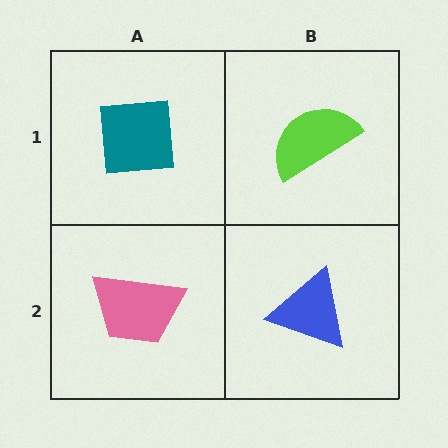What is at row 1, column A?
A teal square.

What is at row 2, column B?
A blue triangle.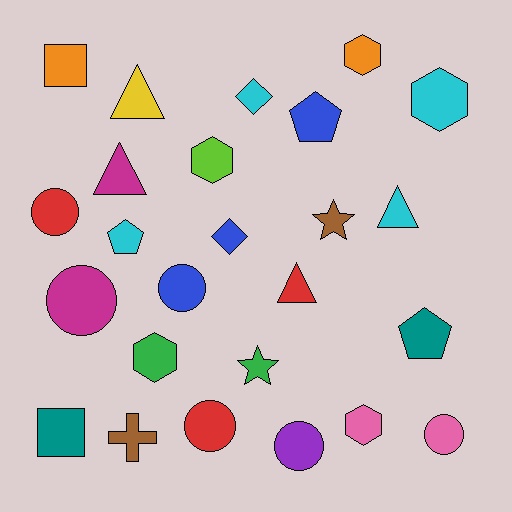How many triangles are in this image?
There are 4 triangles.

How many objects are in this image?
There are 25 objects.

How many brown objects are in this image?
There are 2 brown objects.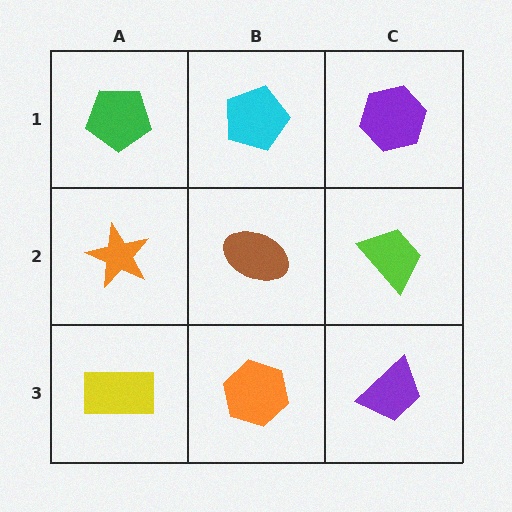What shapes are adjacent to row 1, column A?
An orange star (row 2, column A), a cyan pentagon (row 1, column B).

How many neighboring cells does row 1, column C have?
2.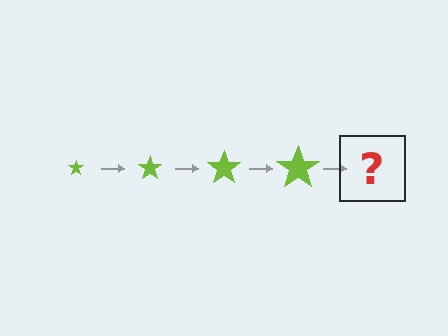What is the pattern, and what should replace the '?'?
The pattern is that the star gets progressively larger each step. The '?' should be a lime star, larger than the previous one.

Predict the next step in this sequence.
The next step is a lime star, larger than the previous one.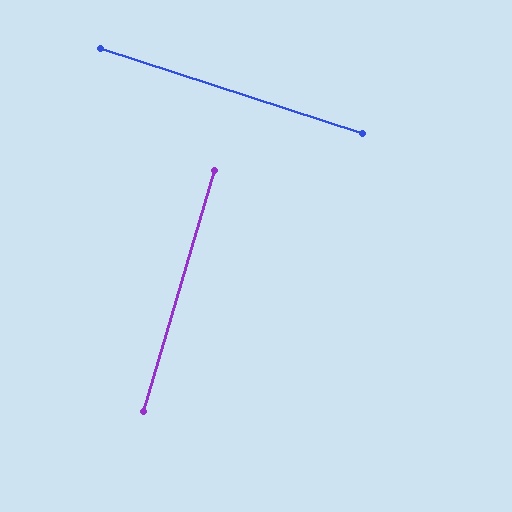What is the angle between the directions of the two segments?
Approximately 88 degrees.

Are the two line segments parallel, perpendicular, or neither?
Perpendicular — they meet at approximately 88°.